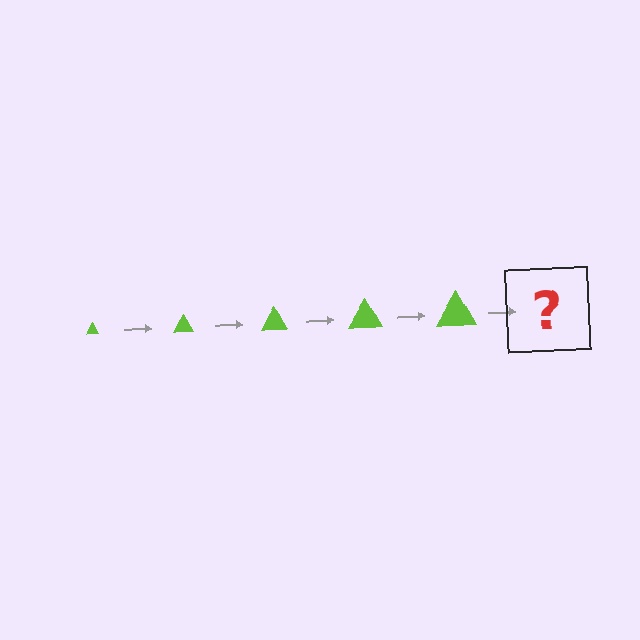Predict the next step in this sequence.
The next step is a lime triangle, larger than the previous one.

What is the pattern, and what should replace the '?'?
The pattern is that the triangle gets progressively larger each step. The '?' should be a lime triangle, larger than the previous one.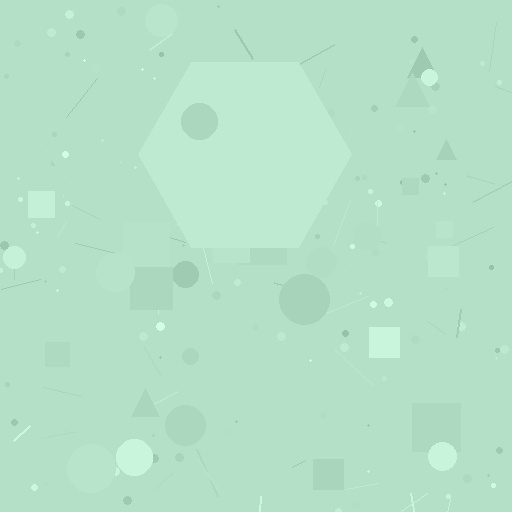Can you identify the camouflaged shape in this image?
The camouflaged shape is a hexagon.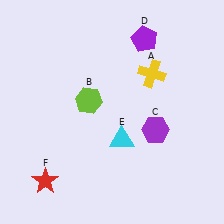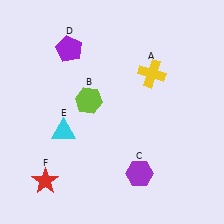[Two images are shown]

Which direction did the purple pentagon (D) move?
The purple pentagon (D) moved left.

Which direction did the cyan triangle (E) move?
The cyan triangle (E) moved left.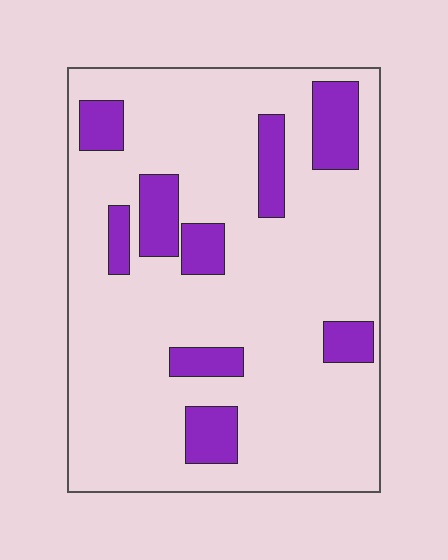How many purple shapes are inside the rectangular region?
9.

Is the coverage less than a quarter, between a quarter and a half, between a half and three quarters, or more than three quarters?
Less than a quarter.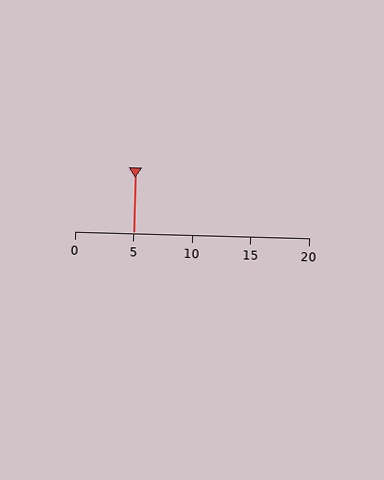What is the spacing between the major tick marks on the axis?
The major ticks are spaced 5 apart.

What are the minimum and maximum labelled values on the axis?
The axis runs from 0 to 20.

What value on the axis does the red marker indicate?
The marker indicates approximately 5.